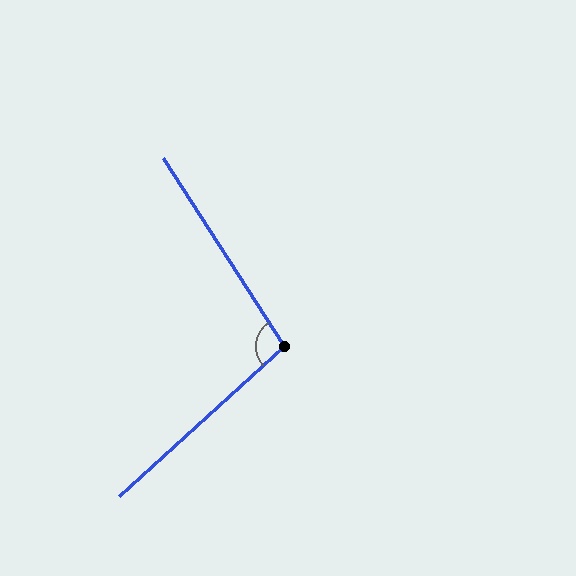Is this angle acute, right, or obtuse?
It is obtuse.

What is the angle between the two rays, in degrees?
Approximately 100 degrees.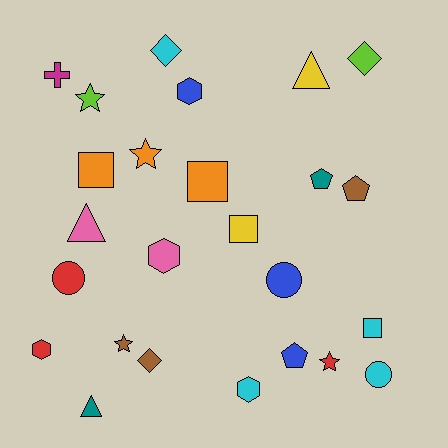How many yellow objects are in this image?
There are 2 yellow objects.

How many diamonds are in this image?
There are 3 diamonds.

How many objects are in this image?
There are 25 objects.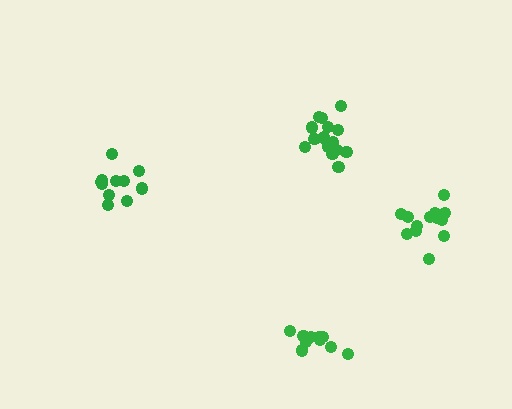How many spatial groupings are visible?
There are 4 spatial groupings.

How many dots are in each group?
Group 1: 16 dots, Group 2: 11 dots, Group 3: 13 dots, Group 4: 11 dots (51 total).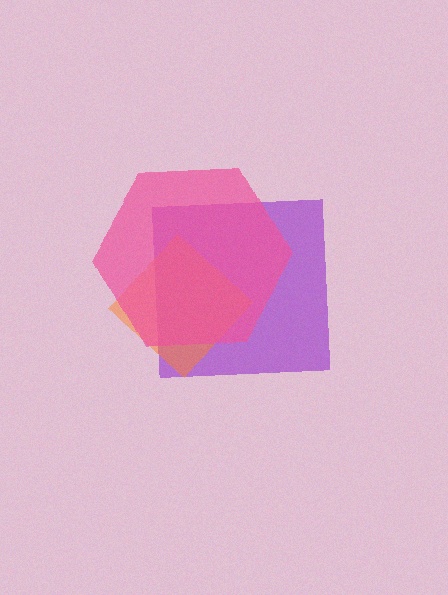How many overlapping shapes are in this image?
There are 3 overlapping shapes in the image.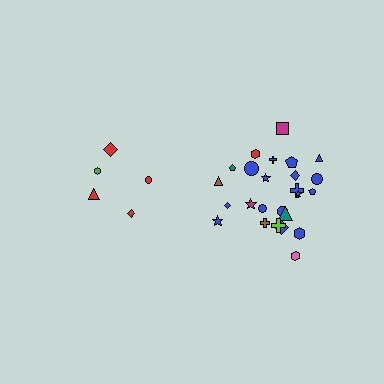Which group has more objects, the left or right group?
The right group.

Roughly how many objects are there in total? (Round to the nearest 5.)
Roughly 30 objects in total.